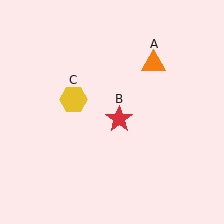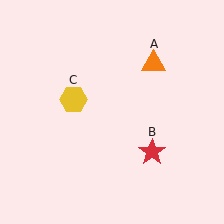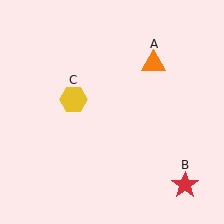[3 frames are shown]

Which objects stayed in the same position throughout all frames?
Orange triangle (object A) and yellow hexagon (object C) remained stationary.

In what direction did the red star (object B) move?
The red star (object B) moved down and to the right.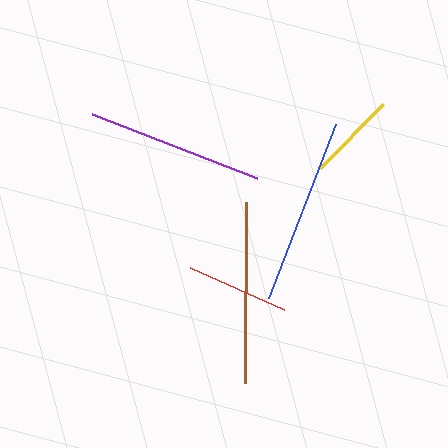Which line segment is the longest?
The blue line is the longest at approximately 187 pixels.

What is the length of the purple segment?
The purple segment is approximately 177 pixels long.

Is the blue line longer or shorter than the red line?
The blue line is longer than the red line.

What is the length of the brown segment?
The brown segment is approximately 181 pixels long.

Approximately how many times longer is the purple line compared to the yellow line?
The purple line is approximately 2.0 times the length of the yellow line.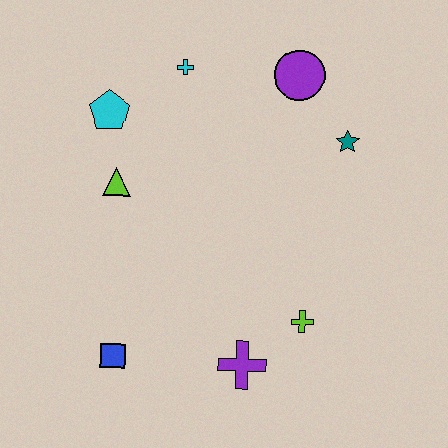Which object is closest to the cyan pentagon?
The lime triangle is closest to the cyan pentagon.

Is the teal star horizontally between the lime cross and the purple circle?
No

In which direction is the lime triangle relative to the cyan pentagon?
The lime triangle is below the cyan pentagon.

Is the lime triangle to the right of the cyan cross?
No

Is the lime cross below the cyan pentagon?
Yes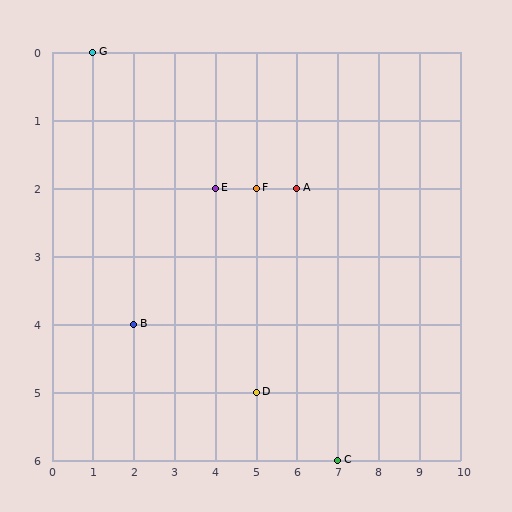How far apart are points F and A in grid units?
Points F and A are 1 column apart.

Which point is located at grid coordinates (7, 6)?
Point C is at (7, 6).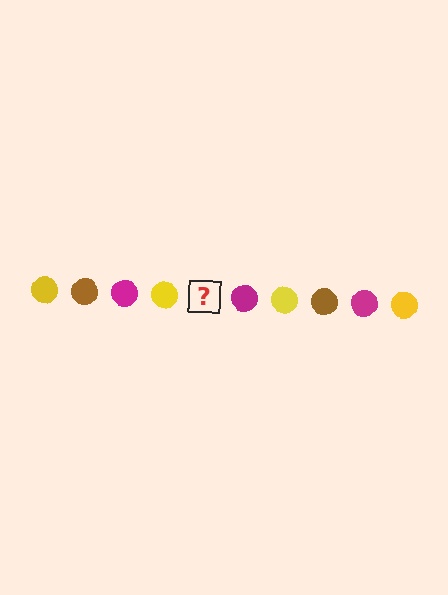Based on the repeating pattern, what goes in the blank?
The blank should be a brown circle.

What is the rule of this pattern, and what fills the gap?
The rule is that the pattern cycles through yellow, brown, magenta circles. The gap should be filled with a brown circle.